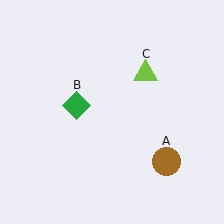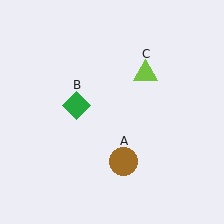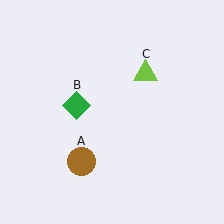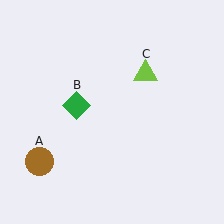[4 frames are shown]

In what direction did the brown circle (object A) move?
The brown circle (object A) moved left.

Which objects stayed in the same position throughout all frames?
Green diamond (object B) and lime triangle (object C) remained stationary.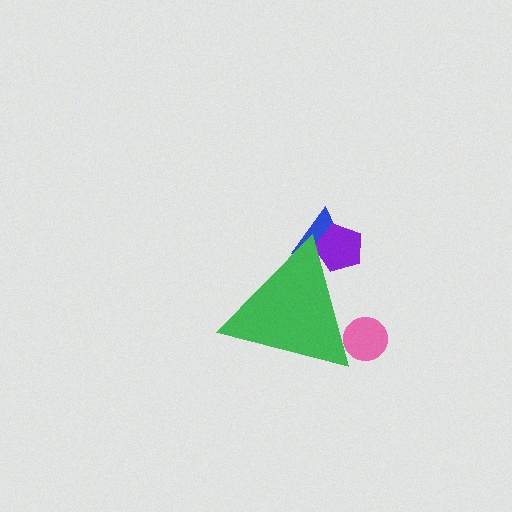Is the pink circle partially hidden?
Yes, the pink circle is partially hidden behind the green triangle.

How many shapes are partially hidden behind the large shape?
3 shapes are partially hidden.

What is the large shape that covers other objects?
A green triangle.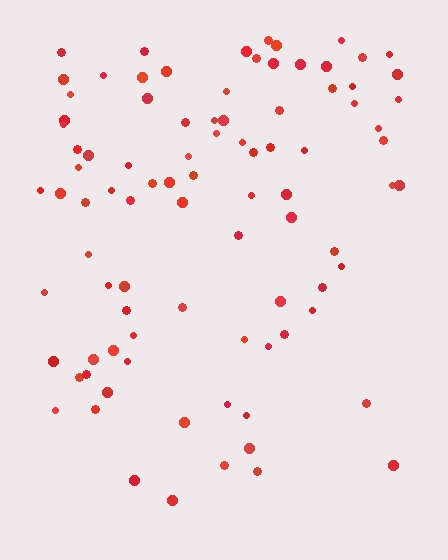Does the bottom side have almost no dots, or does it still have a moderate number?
Still a moderate number, just noticeably fewer than the top.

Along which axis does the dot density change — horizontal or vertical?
Vertical.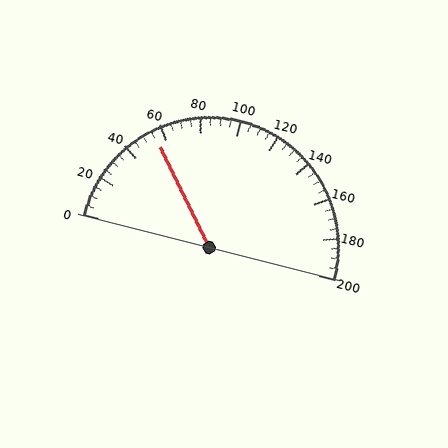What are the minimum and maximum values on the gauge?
The gauge ranges from 0 to 200.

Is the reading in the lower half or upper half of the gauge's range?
The reading is in the lower half of the range (0 to 200).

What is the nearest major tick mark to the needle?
The nearest major tick mark is 60.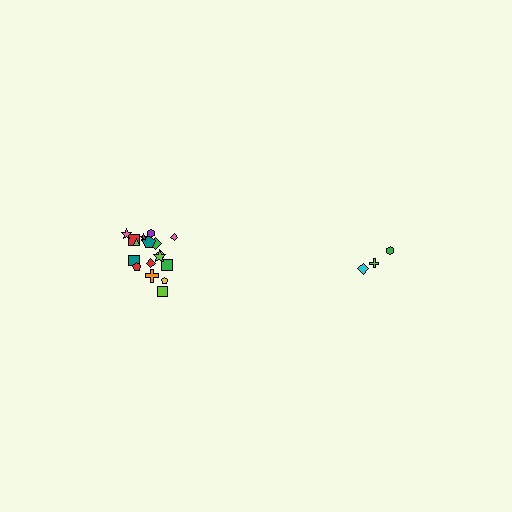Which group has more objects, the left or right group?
The left group.